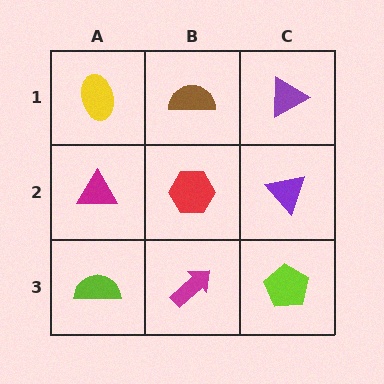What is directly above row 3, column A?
A magenta triangle.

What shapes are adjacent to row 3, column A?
A magenta triangle (row 2, column A), a magenta arrow (row 3, column B).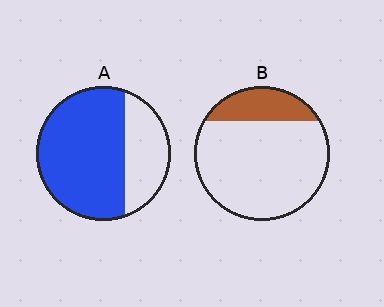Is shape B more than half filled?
No.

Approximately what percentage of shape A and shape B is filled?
A is approximately 70% and B is approximately 20%.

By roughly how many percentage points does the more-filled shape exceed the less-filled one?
By roughly 50 percentage points (A over B).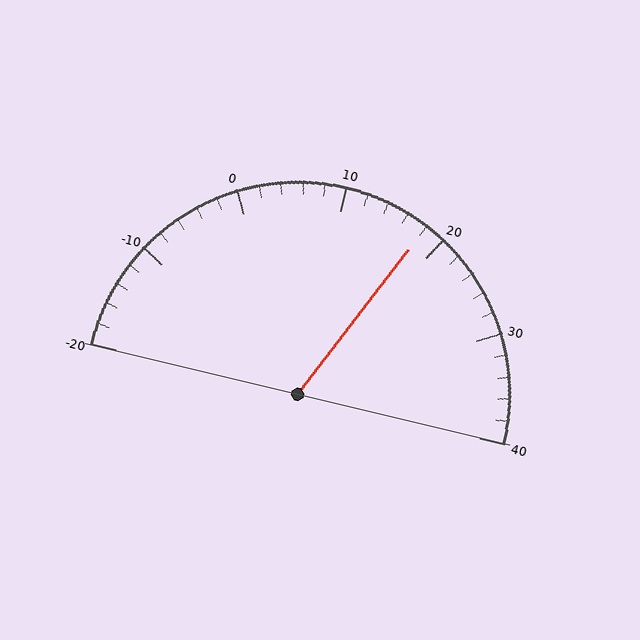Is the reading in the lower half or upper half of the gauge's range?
The reading is in the upper half of the range (-20 to 40).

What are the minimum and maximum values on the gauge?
The gauge ranges from -20 to 40.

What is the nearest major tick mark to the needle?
The nearest major tick mark is 20.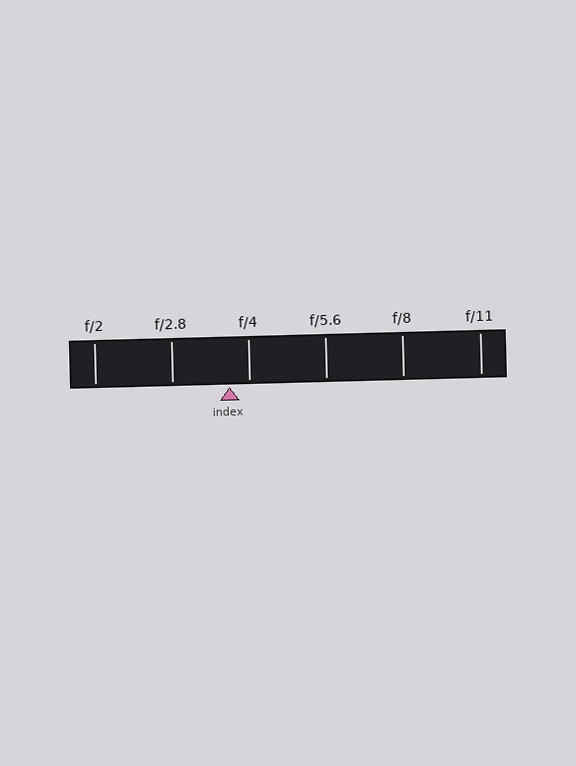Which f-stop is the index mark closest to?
The index mark is closest to f/4.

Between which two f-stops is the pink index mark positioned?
The index mark is between f/2.8 and f/4.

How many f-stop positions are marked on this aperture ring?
There are 6 f-stop positions marked.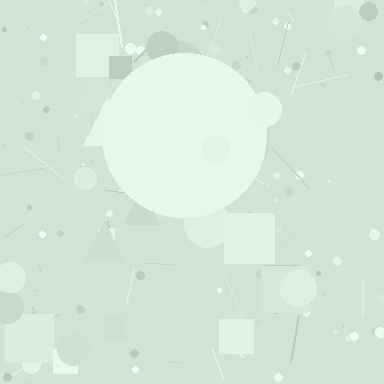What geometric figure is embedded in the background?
A circle is embedded in the background.